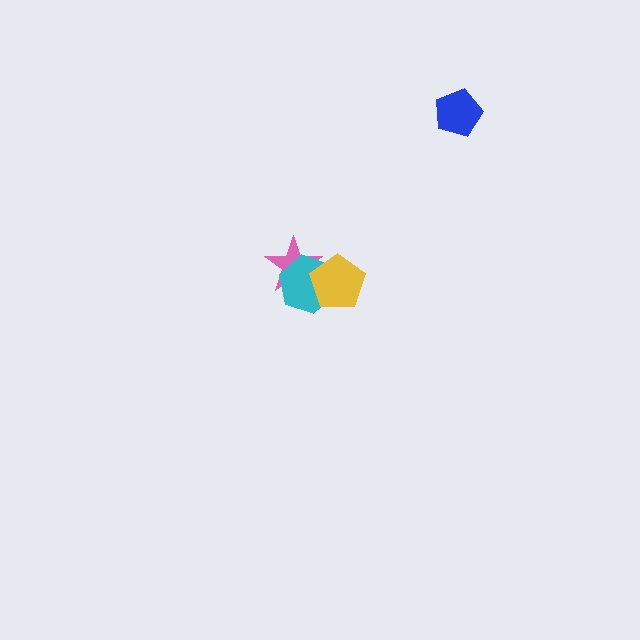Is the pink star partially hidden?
Yes, it is partially covered by another shape.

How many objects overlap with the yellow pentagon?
2 objects overlap with the yellow pentagon.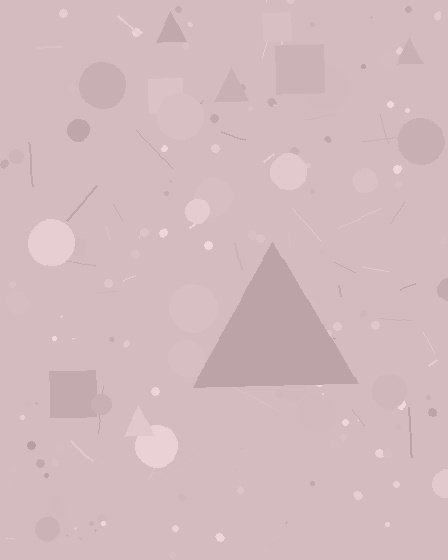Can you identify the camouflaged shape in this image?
The camouflaged shape is a triangle.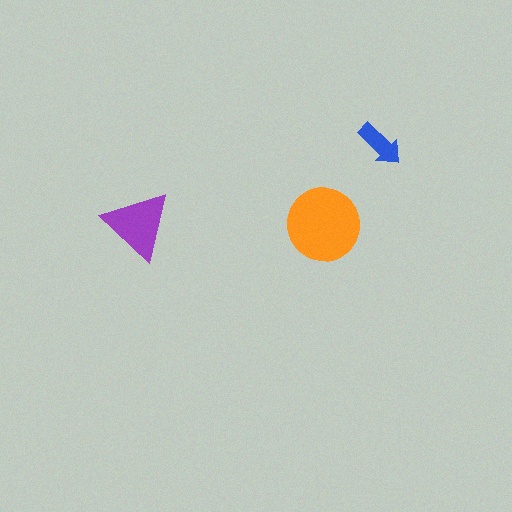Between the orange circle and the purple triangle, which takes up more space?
The orange circle.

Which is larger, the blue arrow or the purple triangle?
The purple triangle.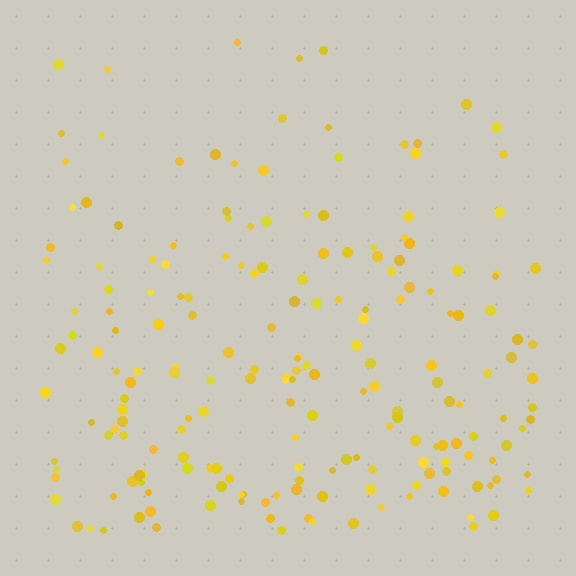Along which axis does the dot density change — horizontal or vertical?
Vertical.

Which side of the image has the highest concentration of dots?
The bottom.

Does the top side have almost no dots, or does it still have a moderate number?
Still a moderate number, just noticeably fewer than the bottom.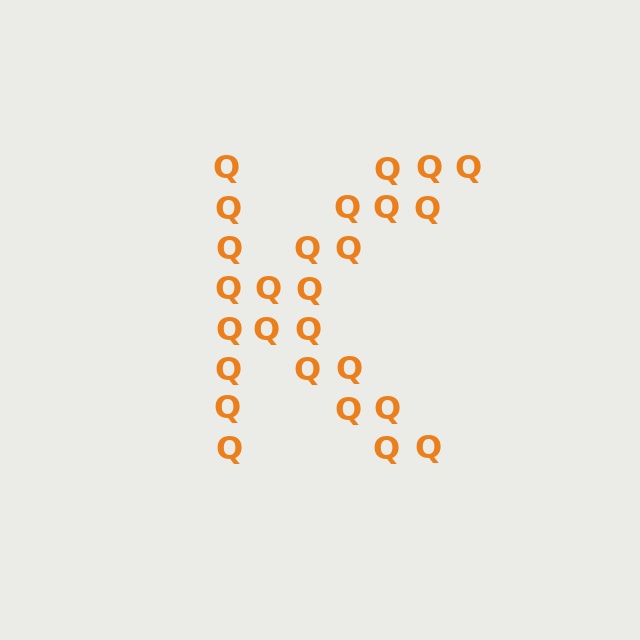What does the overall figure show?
The overall figure shows the letter K.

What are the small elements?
The small elements are letter Q's.